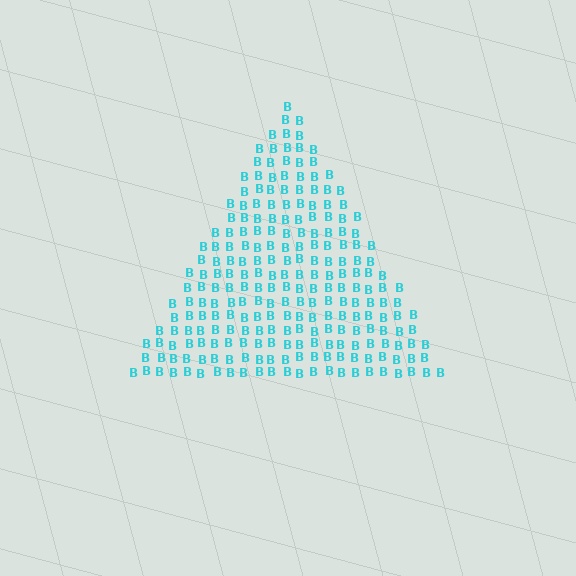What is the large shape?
The large shape is a triangle.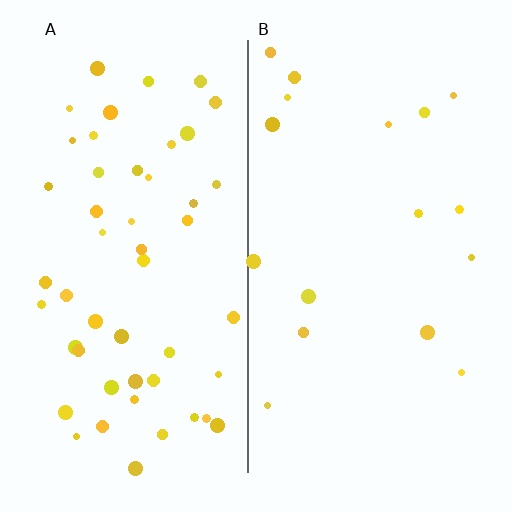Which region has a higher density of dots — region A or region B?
A (the left).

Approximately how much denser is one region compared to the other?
Approximately 3.0× — region A over region B.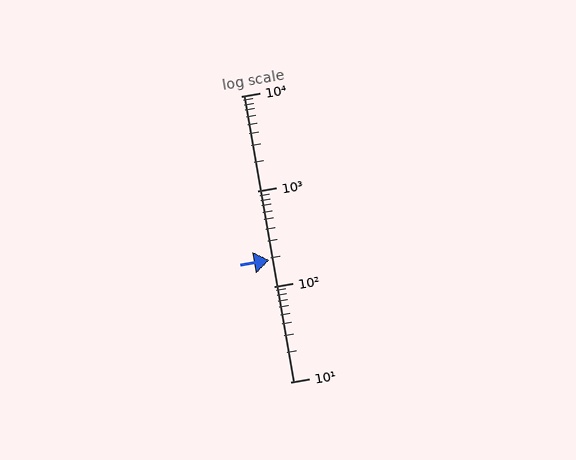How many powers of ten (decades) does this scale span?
The scale spans 3 decades, from 10 to 10000.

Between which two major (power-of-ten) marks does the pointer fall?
The pointer is between 100 and 1000.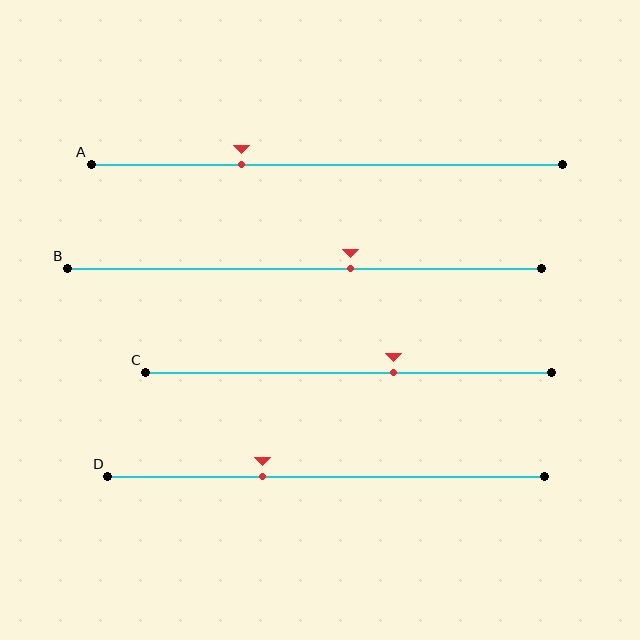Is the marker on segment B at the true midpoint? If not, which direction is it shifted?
No, the marker on segment B is shifted to the right by about 10% of the segment length.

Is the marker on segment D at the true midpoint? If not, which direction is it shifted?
No, the marker on segment D is shifted to the left by about 15% of the segment length.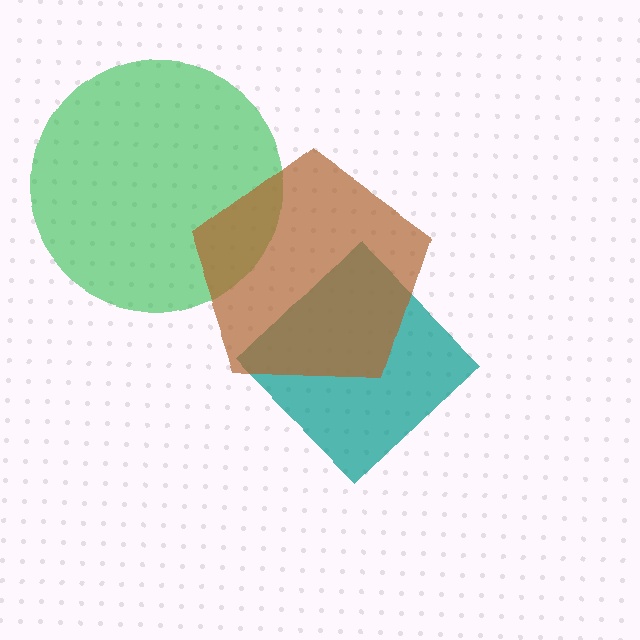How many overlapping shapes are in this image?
There are 3 overlapping shapes in the image.